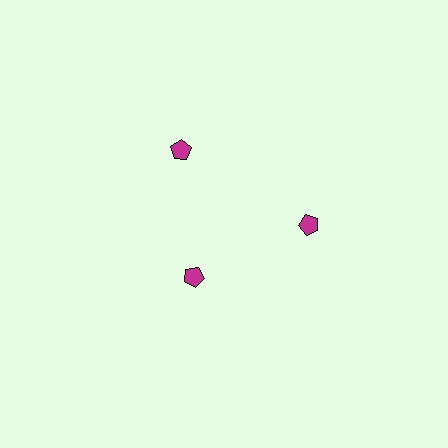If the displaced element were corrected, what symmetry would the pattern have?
It would have 3-fold rotational symmetry — the pattern would map onto itself every 120 degrees.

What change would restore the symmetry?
The symmetry would be restored by moving it outward, back onto the ring so that all 3 pentagons sit at equal angles and equal distance from the center.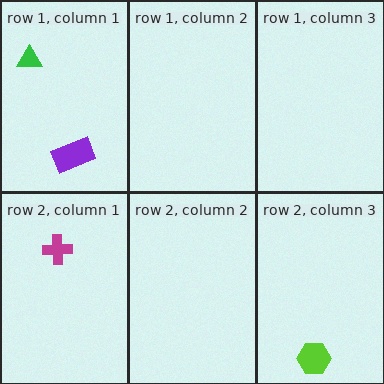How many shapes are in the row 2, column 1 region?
1.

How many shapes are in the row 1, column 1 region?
2.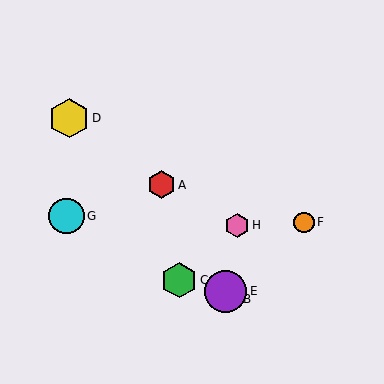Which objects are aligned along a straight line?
Objects A, B, E are aligned along a straight line.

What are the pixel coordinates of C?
Object C is at (179, 280).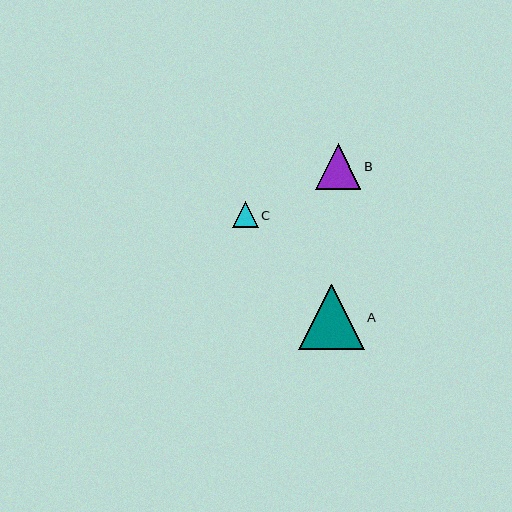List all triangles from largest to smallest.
From largest to smallest: A, B, C.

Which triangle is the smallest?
Triangle C is the smallest with a size of approximately 26 pixels.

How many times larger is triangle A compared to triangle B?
Triangle A is approximately 1.4 times the size of triangle B.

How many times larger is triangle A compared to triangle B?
Triangle A is approximately 1.4 times the size of triangle B.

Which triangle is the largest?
Triangle A is the largest with a size of approximately 65 pixels.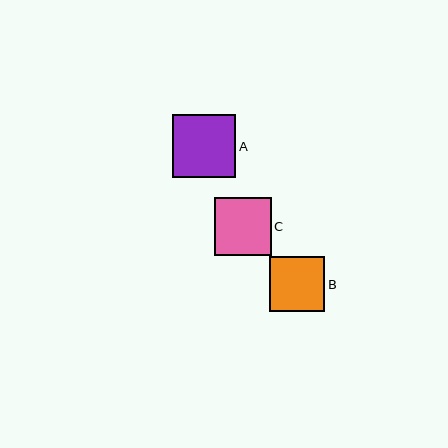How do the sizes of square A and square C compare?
Square A and square C are approximately the same size.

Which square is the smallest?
Square B is the smallest with a size of approximately 55 pixels.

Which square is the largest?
Square A is the largest with a size of approximately 63 pixels.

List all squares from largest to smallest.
From largest to smallest: A, C, B.